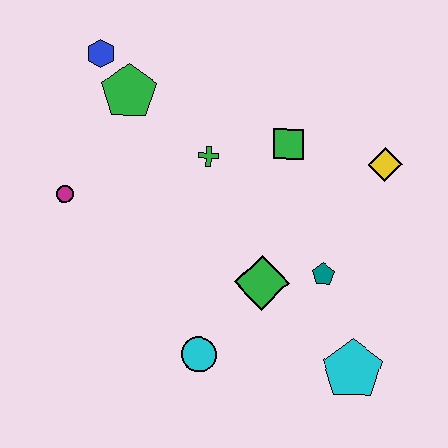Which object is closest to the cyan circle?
The green diamond is closest to the cyan circle.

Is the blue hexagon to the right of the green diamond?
No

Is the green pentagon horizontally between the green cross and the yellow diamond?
No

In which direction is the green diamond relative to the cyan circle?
The green diamond is above the cyan circle.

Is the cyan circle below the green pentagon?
Yes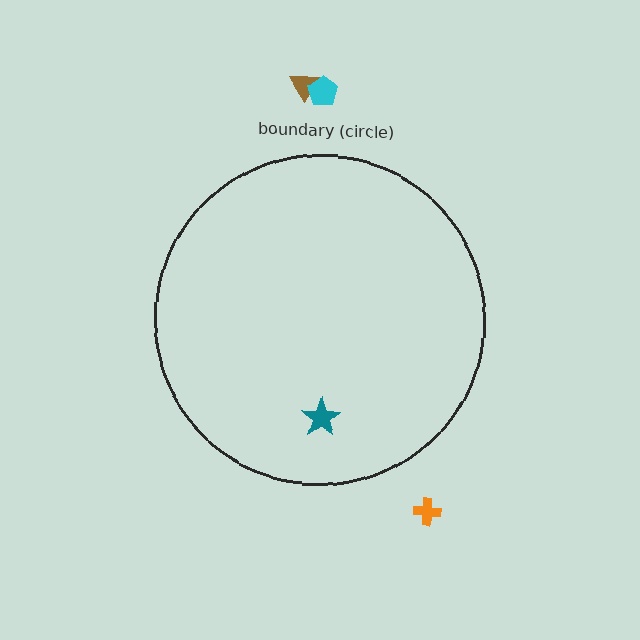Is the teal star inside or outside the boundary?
Inside.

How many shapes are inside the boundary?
1 inside, 3 outside.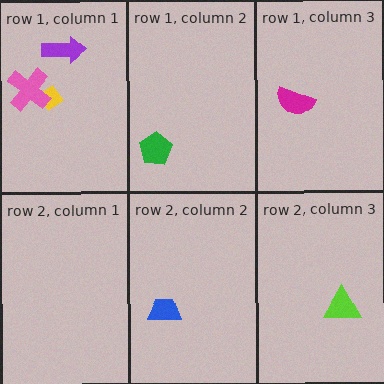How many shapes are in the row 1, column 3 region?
1.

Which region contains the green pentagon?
The row 1, column 2 region.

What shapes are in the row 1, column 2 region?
The green pentagon.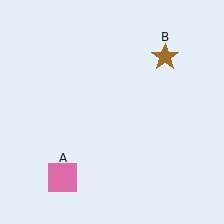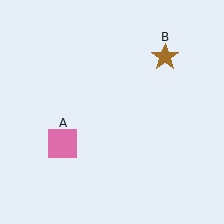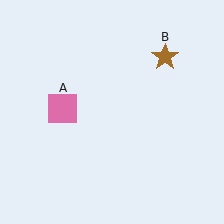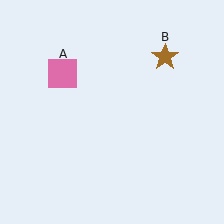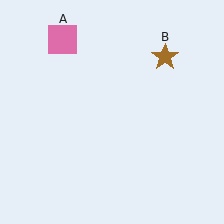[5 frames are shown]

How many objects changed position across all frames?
1 object changed position: pink square (object A).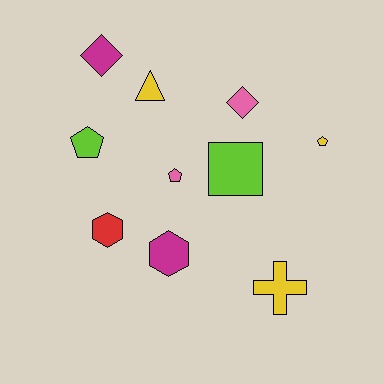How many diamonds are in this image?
There are 2 diamonds.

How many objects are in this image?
There are 10 objects.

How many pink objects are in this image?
There are 2 pink objects.